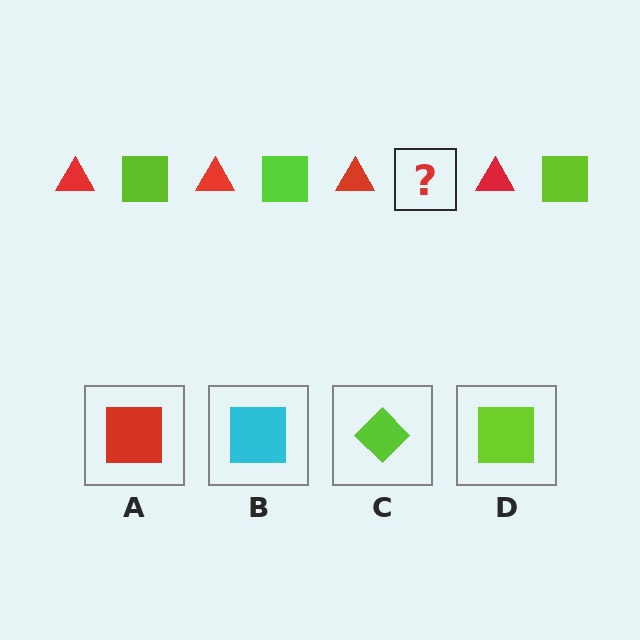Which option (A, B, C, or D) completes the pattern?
D.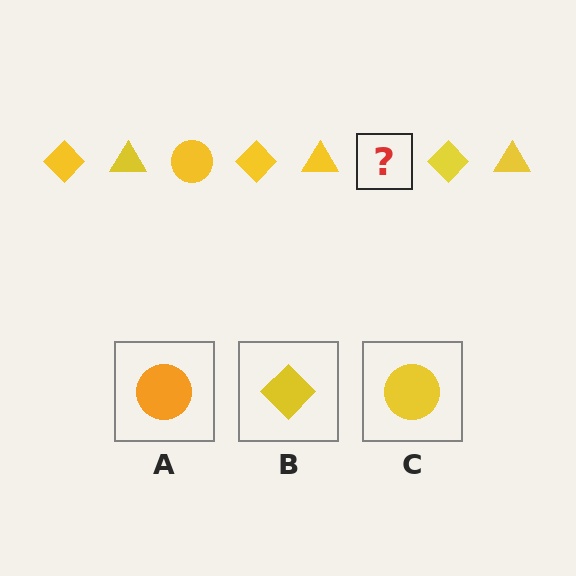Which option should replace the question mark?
Option C.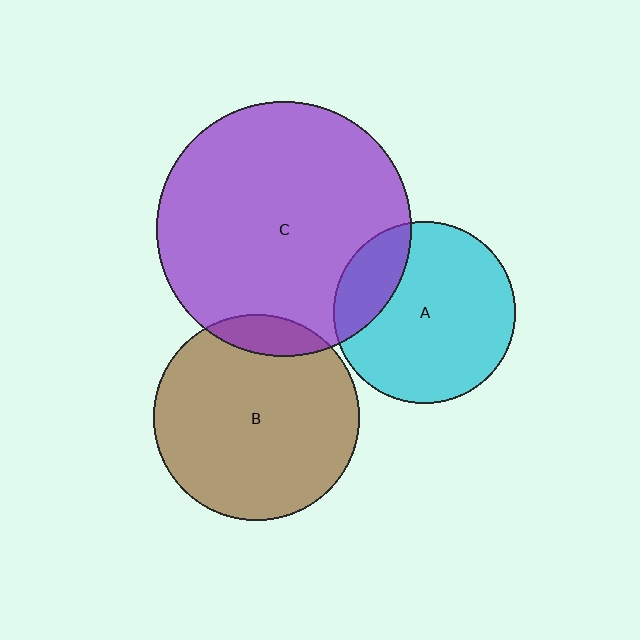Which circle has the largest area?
Circle C (purple).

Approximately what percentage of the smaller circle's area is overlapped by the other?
Approximately 10%.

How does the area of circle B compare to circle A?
Approximately 1.3 times.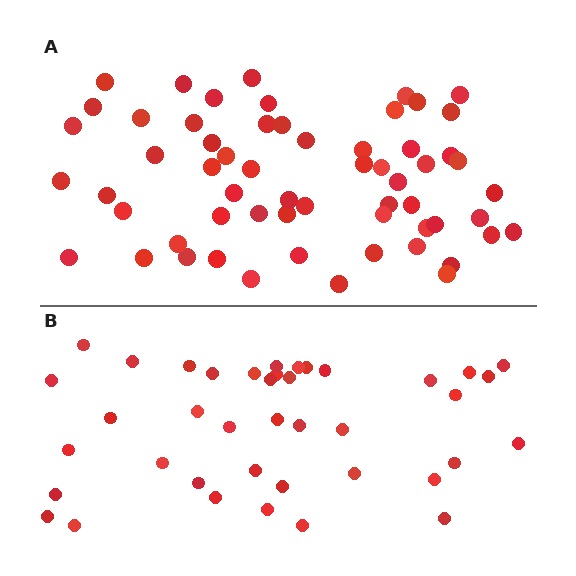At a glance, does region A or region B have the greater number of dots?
Region A (the top region) has more dots.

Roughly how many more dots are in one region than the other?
Region A has approximately 20 more dots than region B.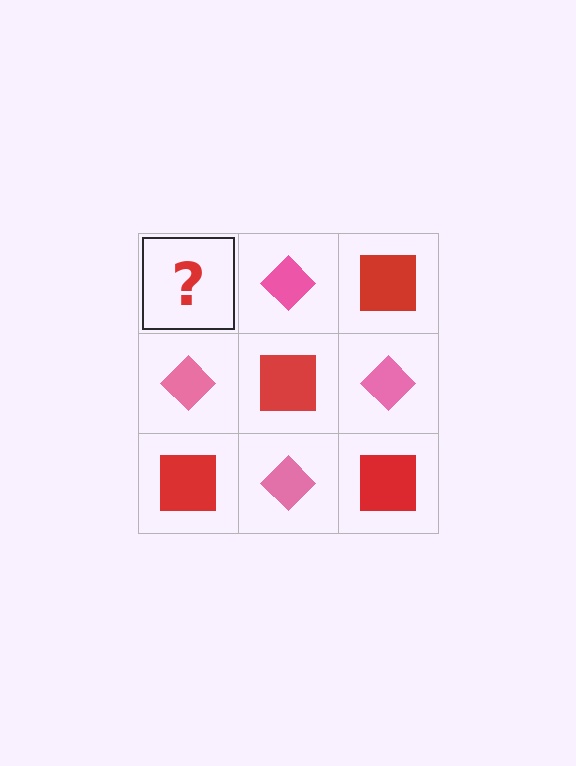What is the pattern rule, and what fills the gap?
The rule is that it alternates red square and pink diamond in a checkerboard pattern. The gap should be filled with a red square.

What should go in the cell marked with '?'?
The missing cell should contain a red square.